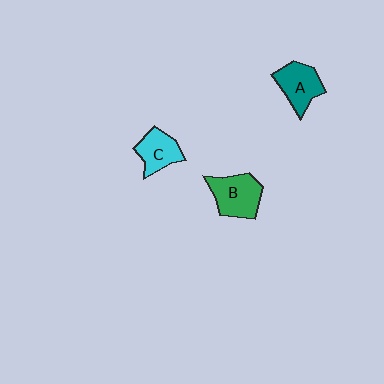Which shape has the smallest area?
Shape C (cyan).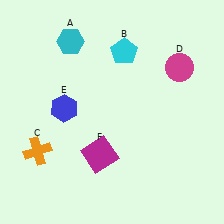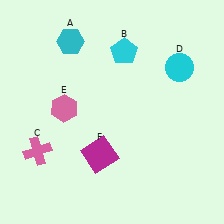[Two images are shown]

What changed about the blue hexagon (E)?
In Image 1, E is blue. In Image 2, it changed to pink.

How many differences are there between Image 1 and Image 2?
There are 3 differences between the two images.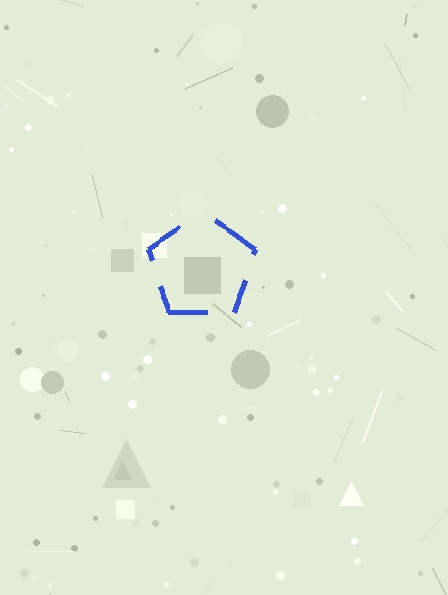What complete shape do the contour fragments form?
The contour fragments form a pentagon.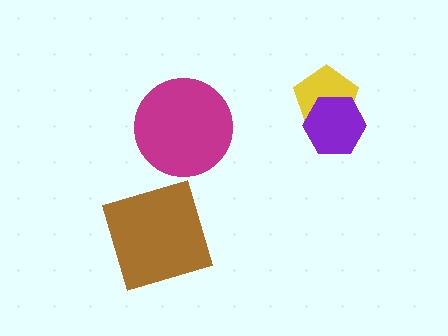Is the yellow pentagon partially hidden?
Yes, it is partially covered by another shape.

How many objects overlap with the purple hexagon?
1 object overlaps with the purple hexagon.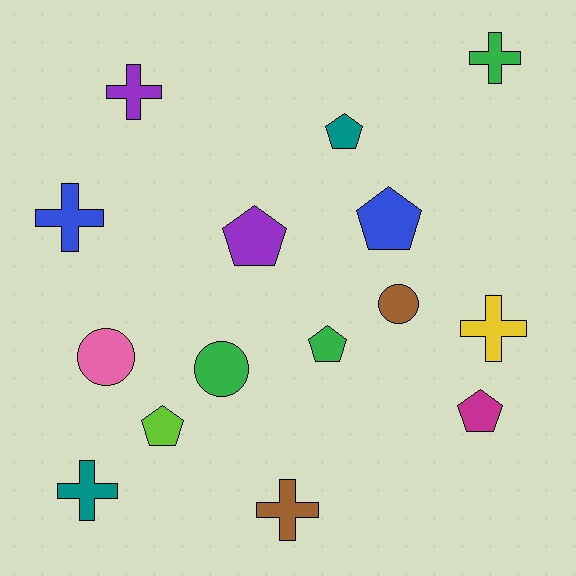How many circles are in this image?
There are 3 circles.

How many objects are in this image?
There are 15 objects.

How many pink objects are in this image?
There is 1 pink object.